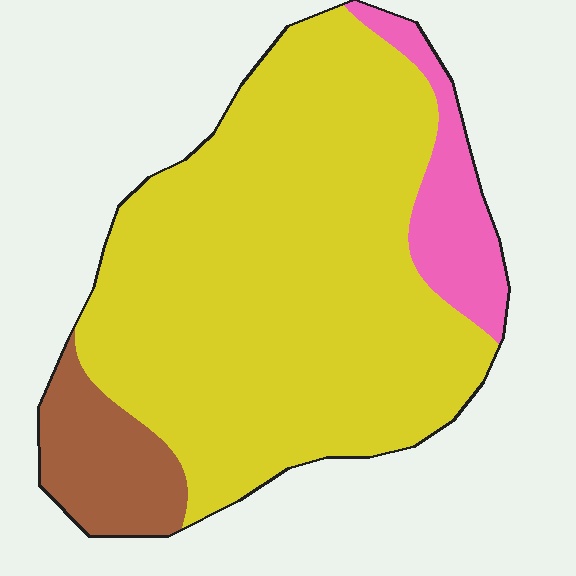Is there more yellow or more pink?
Yellow.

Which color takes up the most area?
Yellow, at roughly 80%.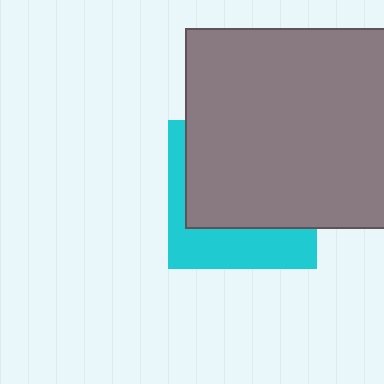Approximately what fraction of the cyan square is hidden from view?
Roughly 65% of the cyan square is hidden behind the gray rectangle.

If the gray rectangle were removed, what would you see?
You would see the complete cyan square.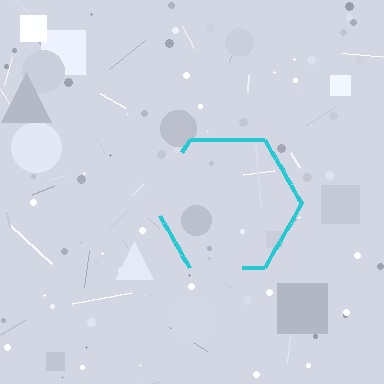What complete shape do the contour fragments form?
The contour fragments form a hexagon.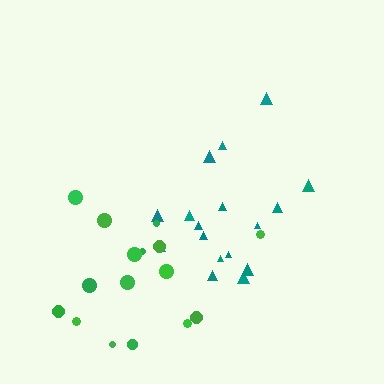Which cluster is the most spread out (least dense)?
Teal.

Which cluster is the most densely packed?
Green.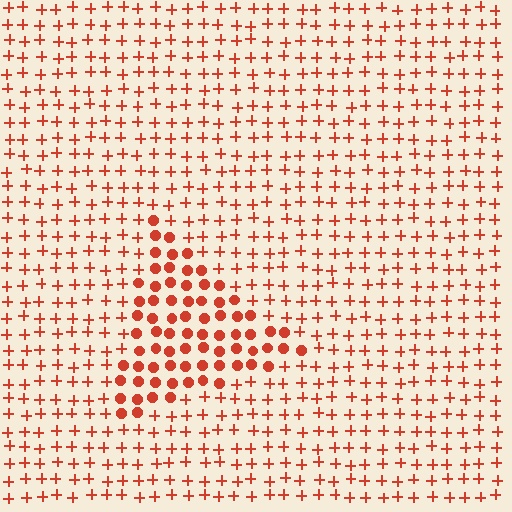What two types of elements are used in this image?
The image uses circles inside the triangle region and plus signs outside it.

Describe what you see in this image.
The image is filled with small red elements arranged in a uniform grid. A triangle-shaped region contains circles, while the surrounding area contains plus signs. The boundary is defined purely by the change in element shape.